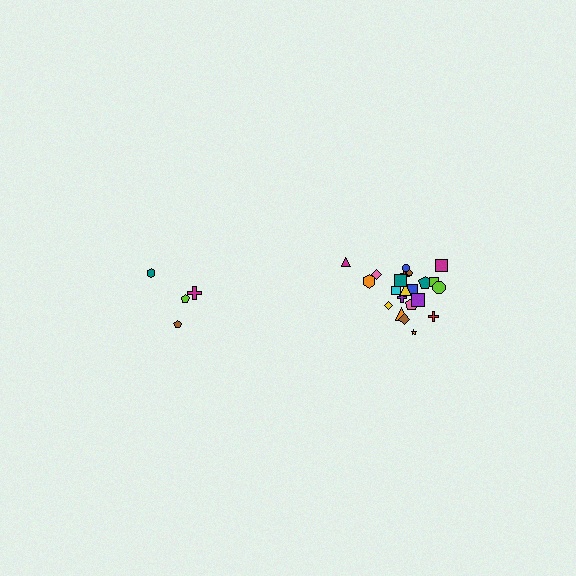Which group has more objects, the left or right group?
The right group.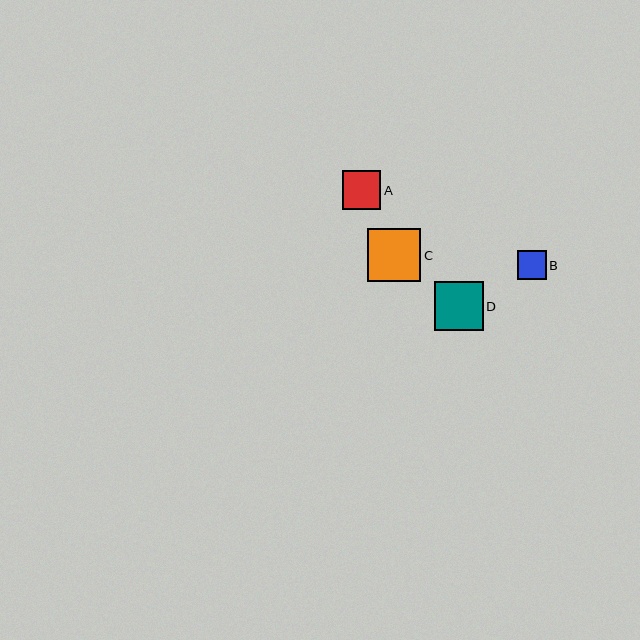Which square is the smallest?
Square B is the smallest with a size of approximately 29 pixels.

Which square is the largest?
Square C is the largest with a size of approximately 53 pixels.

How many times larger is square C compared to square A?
Square C is approximately 1.4 times the size of square A.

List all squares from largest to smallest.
From largest to smallest: C, D, A, B.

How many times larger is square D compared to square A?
Square D is approximately 1.3 times the size of square A.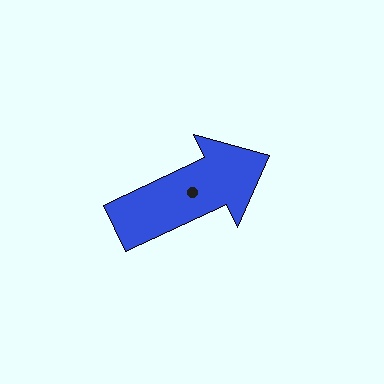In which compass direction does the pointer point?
Northeast.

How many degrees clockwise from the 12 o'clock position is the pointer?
Approximately 65 degrees.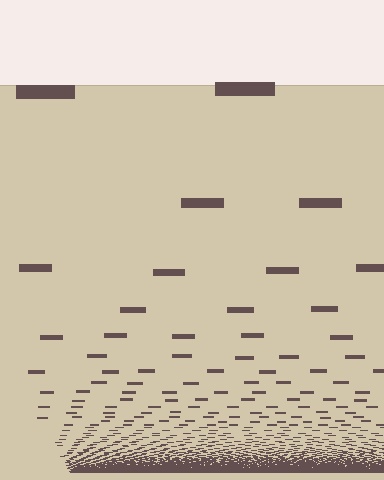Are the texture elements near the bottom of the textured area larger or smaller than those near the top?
Smaller. The gradient is inverted — elements near the bottom are smaller and denser.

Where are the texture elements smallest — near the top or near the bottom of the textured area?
Near the bottom.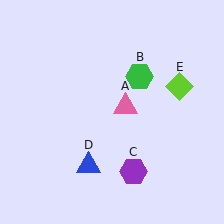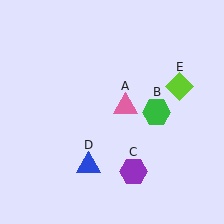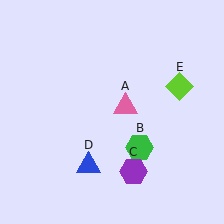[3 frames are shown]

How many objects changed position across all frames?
1 object changed position: green hexagon (object B).